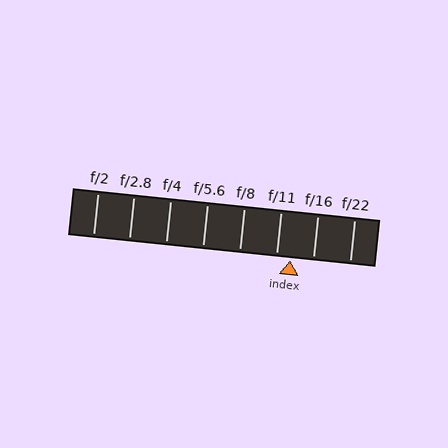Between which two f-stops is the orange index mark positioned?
The index mark is between f/11 and f/16.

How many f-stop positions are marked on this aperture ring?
There are 8 f-stop positions marked.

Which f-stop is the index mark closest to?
The index mark is closest to f/11.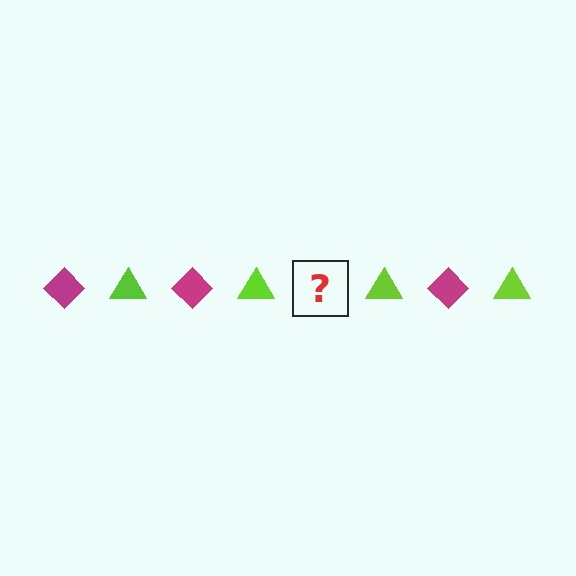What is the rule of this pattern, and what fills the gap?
The rule is that the pattern alternates between magenta diamond and lime triangle. The gap should be filled with a magenta diamond.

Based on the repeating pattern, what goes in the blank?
The blank should be a magenta diamond.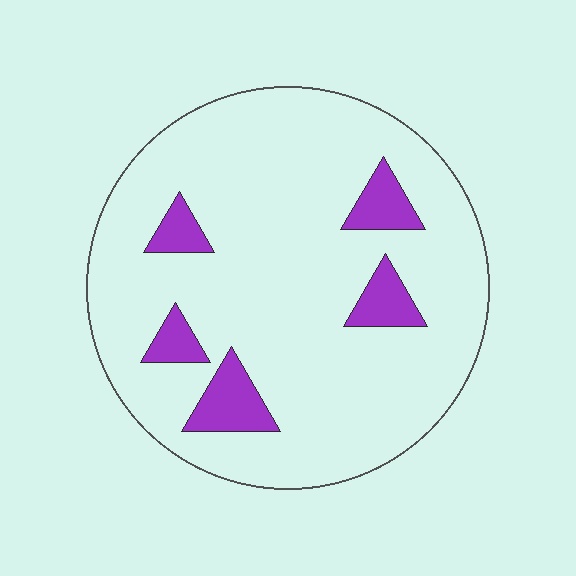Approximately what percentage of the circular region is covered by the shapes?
Approximately 10%.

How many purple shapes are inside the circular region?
5.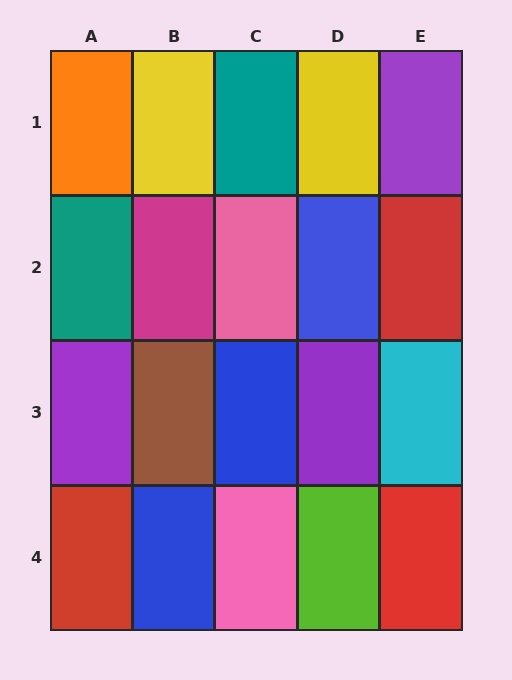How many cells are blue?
3 cells are blue.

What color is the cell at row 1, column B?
Yellow.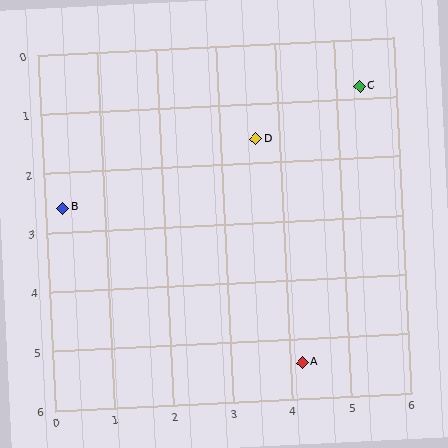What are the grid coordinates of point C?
Point C is at approximately (5.4, 0.8).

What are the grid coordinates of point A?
Point A is at approximately (4.2, 5.4).